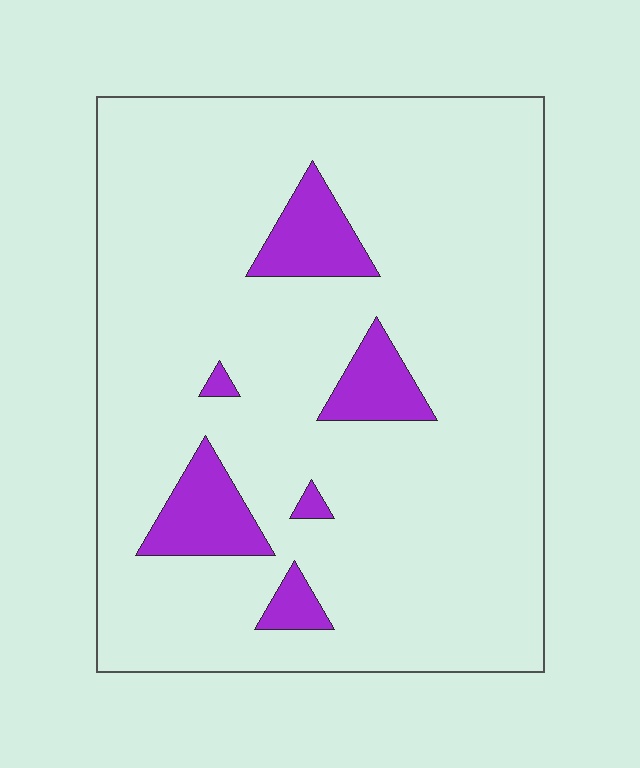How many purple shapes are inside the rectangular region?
6.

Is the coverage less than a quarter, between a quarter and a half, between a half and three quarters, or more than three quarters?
Less than a quarter.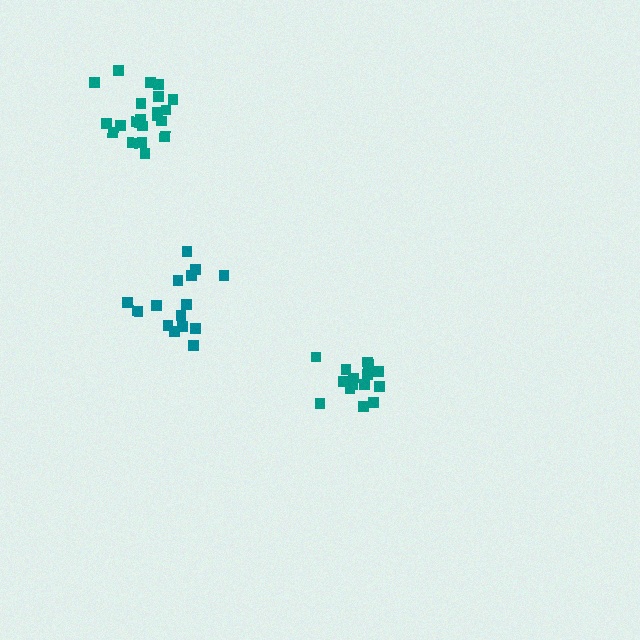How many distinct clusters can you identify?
There are 3 distinct clusters.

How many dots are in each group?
Group 1: 21 dots, Group 2: 17 dots, Group 3: 15 dots (53 total).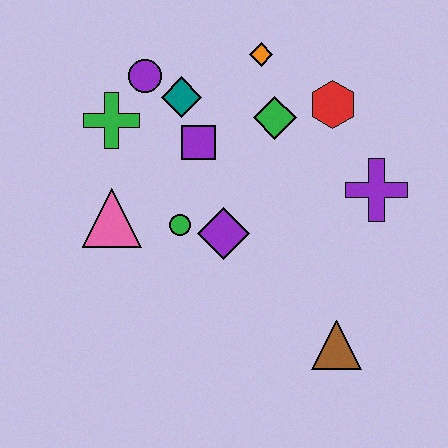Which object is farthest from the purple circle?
The brown triangle is farthest from the purple circle.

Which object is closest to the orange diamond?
The green diamond is closest to the orange diamond.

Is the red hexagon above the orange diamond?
No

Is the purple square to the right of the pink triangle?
Yes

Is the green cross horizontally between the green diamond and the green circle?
No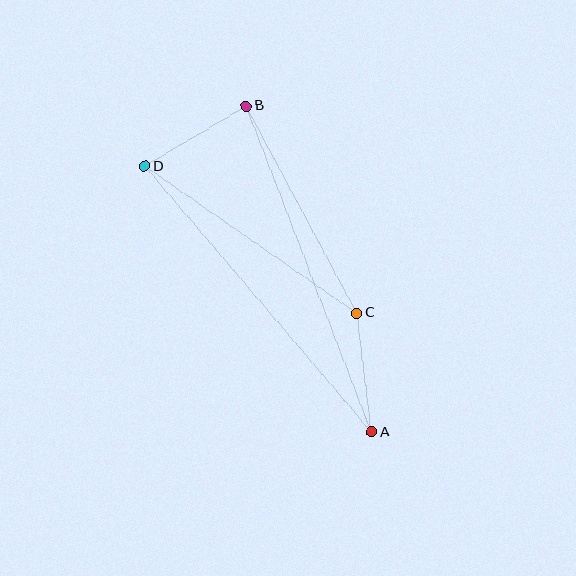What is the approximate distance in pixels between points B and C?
The distance between B and C is approximately 235 pixels.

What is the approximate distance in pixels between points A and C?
The distance between A and C is approximately 120 pixels.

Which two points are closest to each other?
Points B and D are closest to each other.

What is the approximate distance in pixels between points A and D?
The distance between A and D is approximately 349 pixels.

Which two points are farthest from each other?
Points A and B are farthest from each other.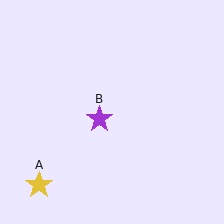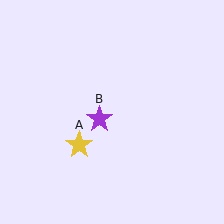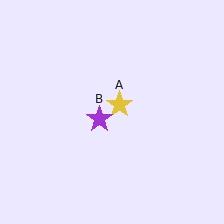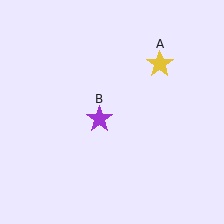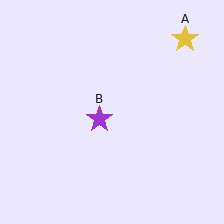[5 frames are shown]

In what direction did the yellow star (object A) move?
The yellow star (object A) moved up and to the right.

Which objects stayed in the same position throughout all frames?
Purple star (object B) remained stationary.